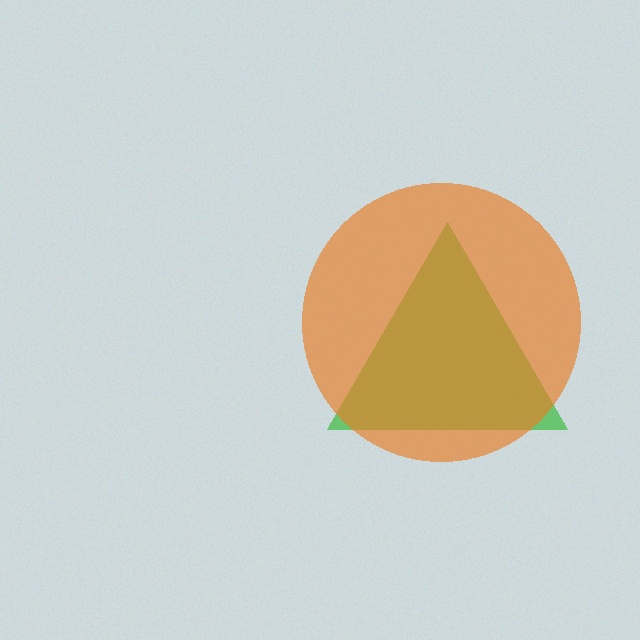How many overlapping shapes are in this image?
There are 2 overlapping shapes in the image.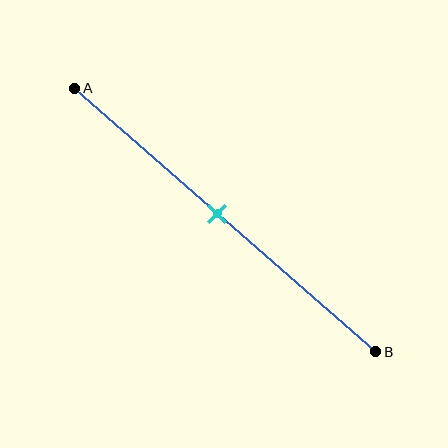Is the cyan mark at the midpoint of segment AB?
Yes, the mark is approximately at the midpoint.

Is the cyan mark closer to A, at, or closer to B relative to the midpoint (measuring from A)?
The cyan mark is approximately at the midpoint of segment AB.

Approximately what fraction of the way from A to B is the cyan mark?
The cyan mark is approximately 50% of the way from A to B.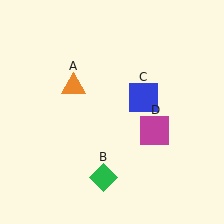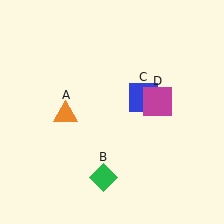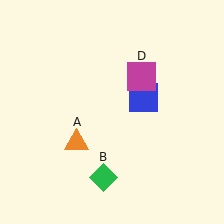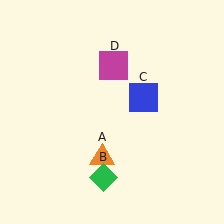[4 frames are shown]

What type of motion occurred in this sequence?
The orange triangle (object A), magenta square (object D) rotated counterclockwise around the center of the scene.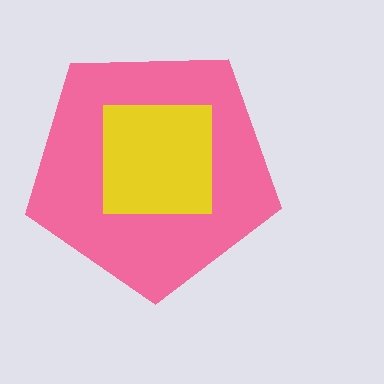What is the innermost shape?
The yellow square.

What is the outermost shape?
The pink pentagon.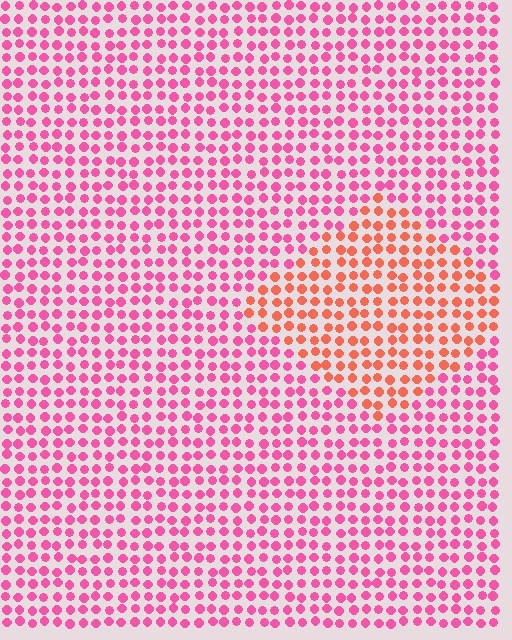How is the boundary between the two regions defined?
The boundary is defined purely by a slight shift in hue (about 39 degrees). Spacing, size, and orientation are identical on both sides.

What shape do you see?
I see a diamond.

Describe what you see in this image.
The image is filled with small pink elements in a uniform arrangement. A diamond-shaped region is visible where the elements are tinted to a slightly different hue, forming a subtle color boundary.